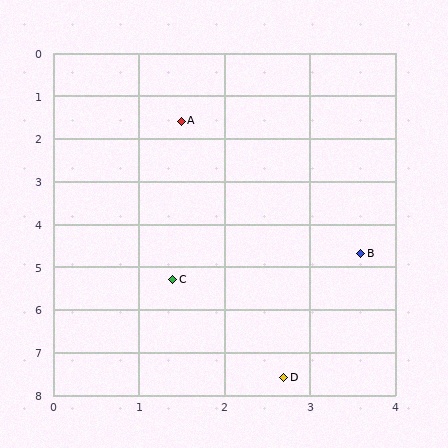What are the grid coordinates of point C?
Point C is at approximately (1.4, 5.3).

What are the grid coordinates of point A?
Point A is at approximately (1.5, 1.6).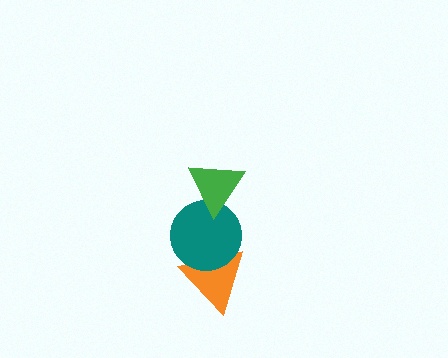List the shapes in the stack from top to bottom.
From top to bottom: the green triangle, the teal circle, the orange triangle.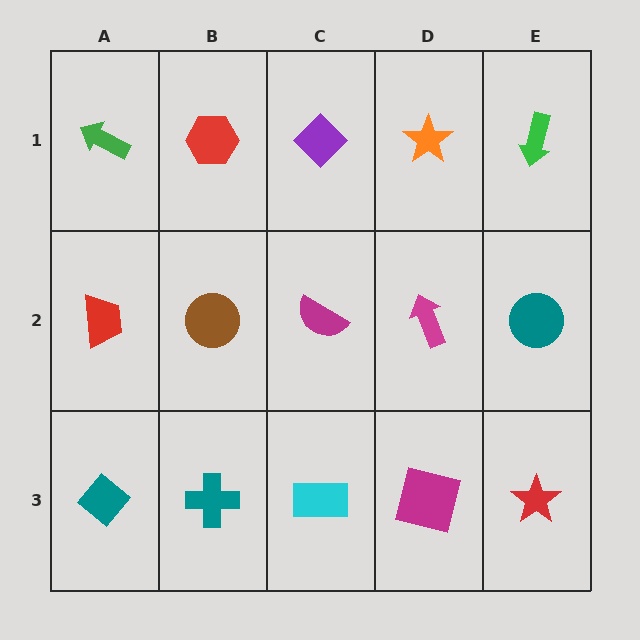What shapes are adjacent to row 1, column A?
A red trapezoid (row 2, column A), a red hexagon (row 1, column B).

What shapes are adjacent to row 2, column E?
A green arrow (row 1, column E), a red star (row 3, column E), a magenta arrow (row 2, column D).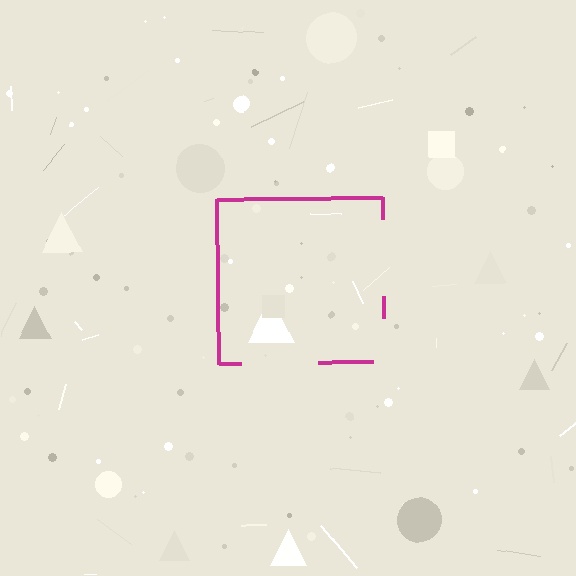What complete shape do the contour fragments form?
The contour fragments form a square.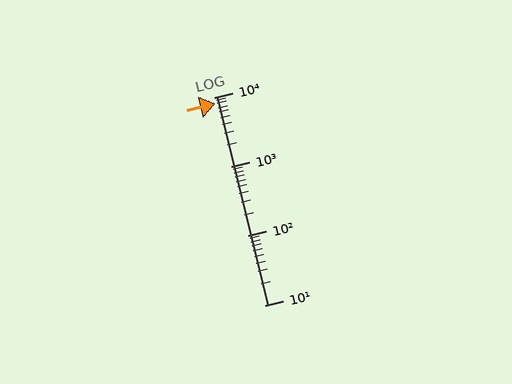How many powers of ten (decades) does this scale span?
The scale spans 3 decades, from 10 to 10000.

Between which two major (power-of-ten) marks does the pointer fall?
The pointer is between 1000 and 10000.